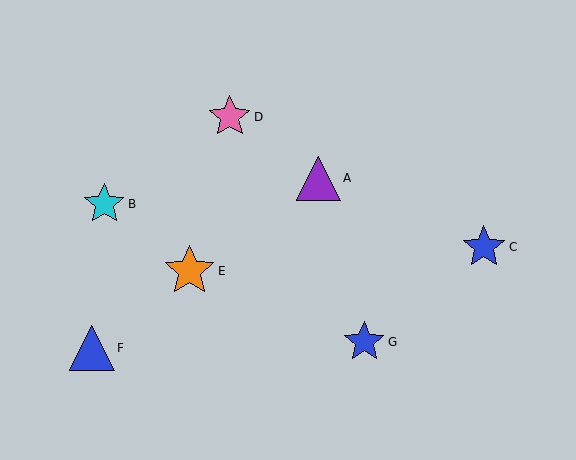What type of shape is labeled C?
Shape C is a blue star.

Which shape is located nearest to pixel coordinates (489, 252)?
The blue star (labeled C) at (484, 247) is nearest to that location.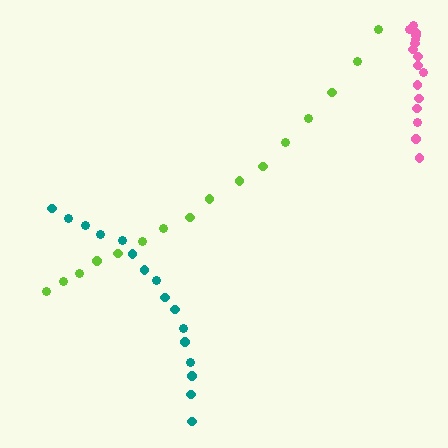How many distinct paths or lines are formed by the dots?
There are 3 distinct paths.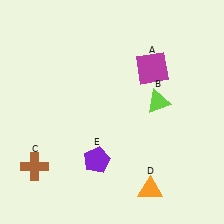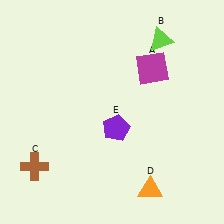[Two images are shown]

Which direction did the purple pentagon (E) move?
The purple pentagon (E) moved up.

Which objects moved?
The objects that moved are: the lime triangle (B), the purple pentagon (E).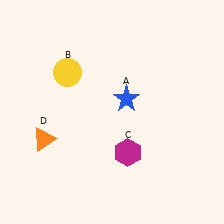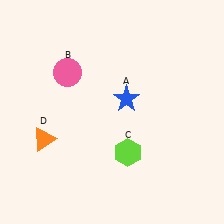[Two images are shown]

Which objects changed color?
B changed from yellow to pink. C changed from magenta to lime.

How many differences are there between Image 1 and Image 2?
There are 2 differences between the two images.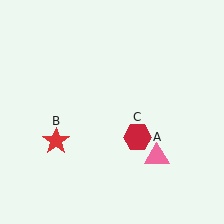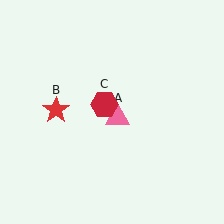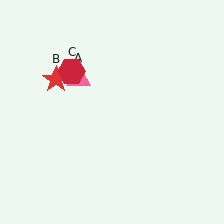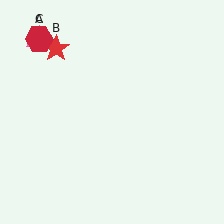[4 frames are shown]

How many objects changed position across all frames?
3 objects changed position: pink triangle (object A), red star (object B), red hexagon (object C).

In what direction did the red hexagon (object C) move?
The red hexagon (object C) moved up and to the left.